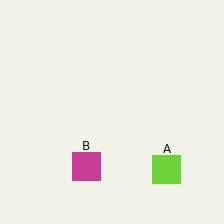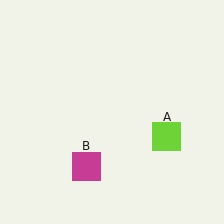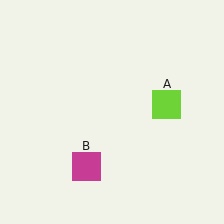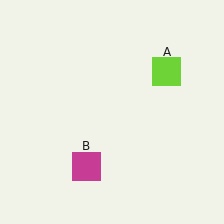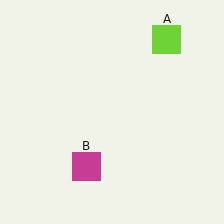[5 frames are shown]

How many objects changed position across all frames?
1 object changed position: lime square (object A).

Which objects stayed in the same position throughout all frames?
Magenta square (object B) remained stationary.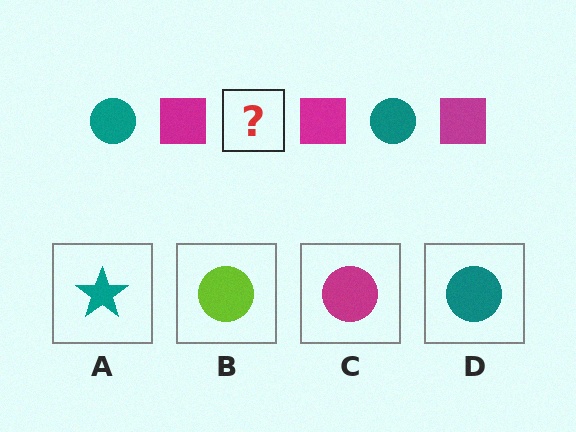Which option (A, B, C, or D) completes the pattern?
D.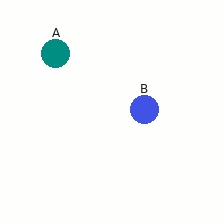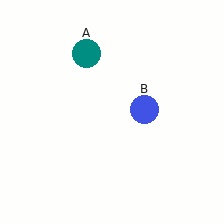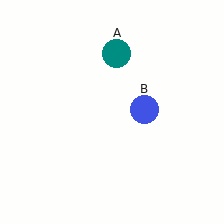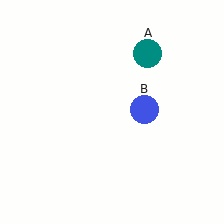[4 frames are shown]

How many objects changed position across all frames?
1 object changed position: teal circle (object A).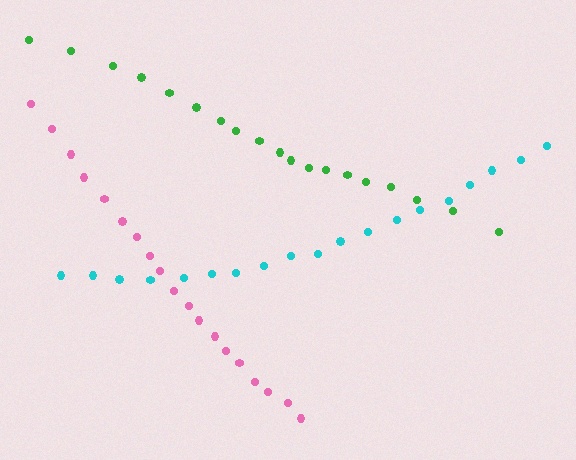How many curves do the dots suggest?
There are 3 distinct paths.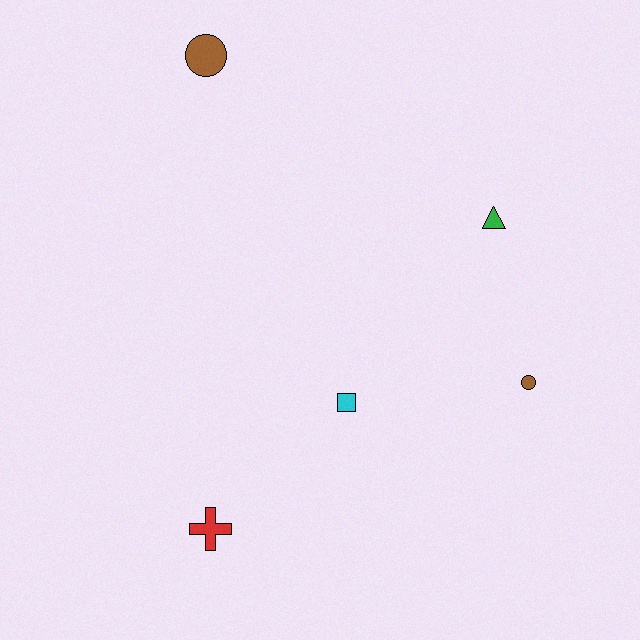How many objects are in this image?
There are 5 objects.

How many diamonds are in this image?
There are no diamonds.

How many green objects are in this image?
There is 1 green object.